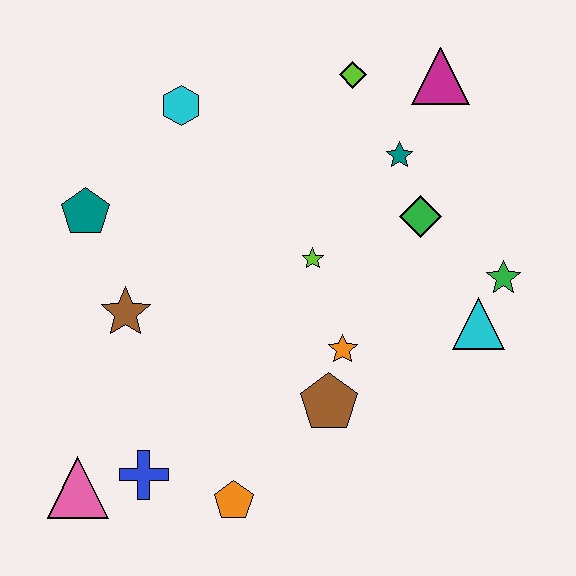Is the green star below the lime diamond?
Yes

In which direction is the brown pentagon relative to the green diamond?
The brown pentagon is below the green diamond.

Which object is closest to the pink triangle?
The blue cross is closest to the pink triangle.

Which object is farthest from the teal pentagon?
The green star is farthest from the teal pentagon.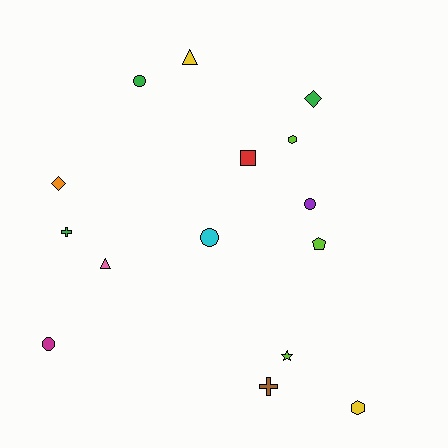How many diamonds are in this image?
There are 2 diamonds.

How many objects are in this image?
There are 15 objects.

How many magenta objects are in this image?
There is 1 magenta object.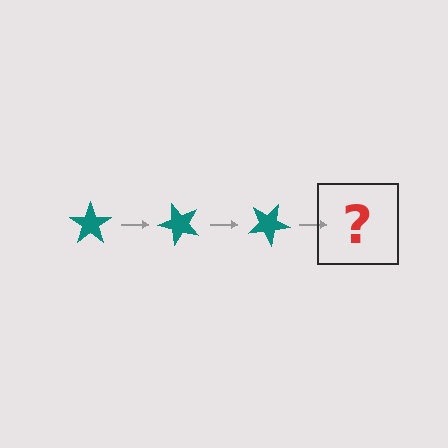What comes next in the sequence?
The next element should be a teal star rotated 150 degrees.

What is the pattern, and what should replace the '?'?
The pattern is that the star rotates 50 degrees each step. The '?' should be a teal star rotated 150 degrees.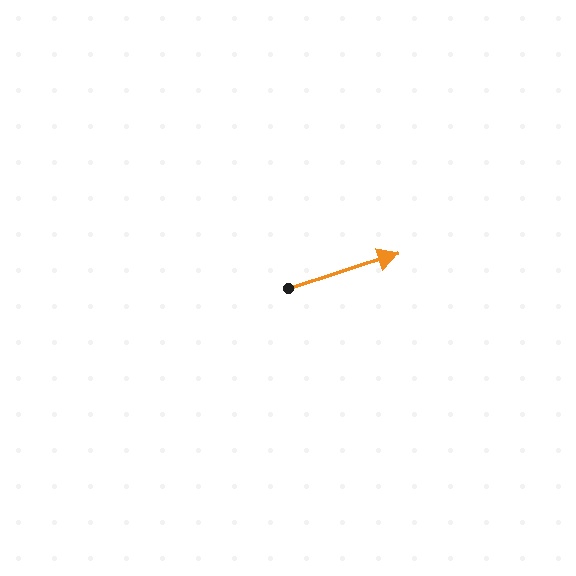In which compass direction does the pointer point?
East.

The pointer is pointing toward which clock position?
Roughly 2 o'clock.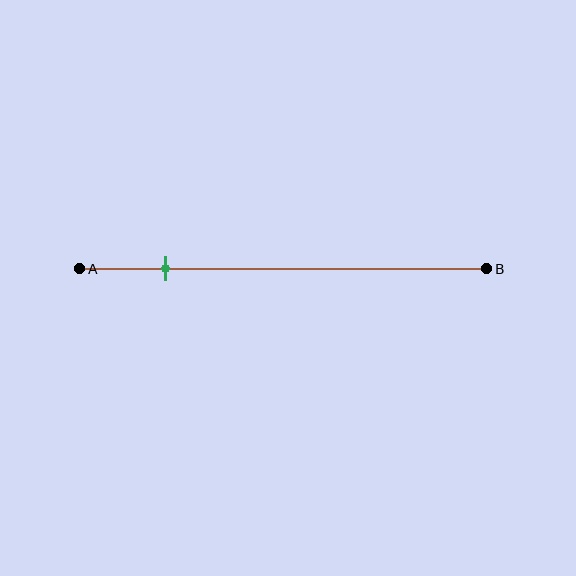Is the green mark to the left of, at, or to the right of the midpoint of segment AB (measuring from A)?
The green mark is to the left of the midpoint of segment AB.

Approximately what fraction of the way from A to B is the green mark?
The green mark is approximately 20% of the way from A to B.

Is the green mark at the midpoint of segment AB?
No, the mark is at about 20% from A, not at the 50% midpoint.